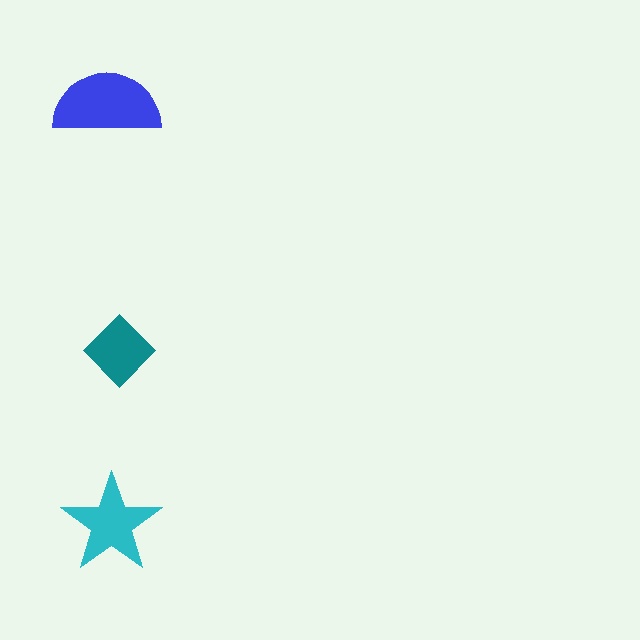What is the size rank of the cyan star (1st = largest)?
2nd.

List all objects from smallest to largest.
The teal diamond, the cyan star, the blue semicircle.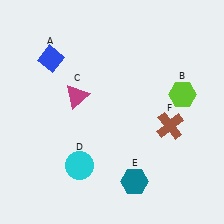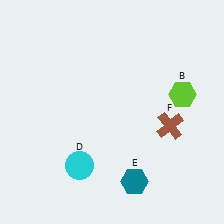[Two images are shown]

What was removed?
The magenta triangle (C), the blue diamond (A) were removed in Image 2.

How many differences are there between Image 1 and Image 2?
There are 2 differences between the two images.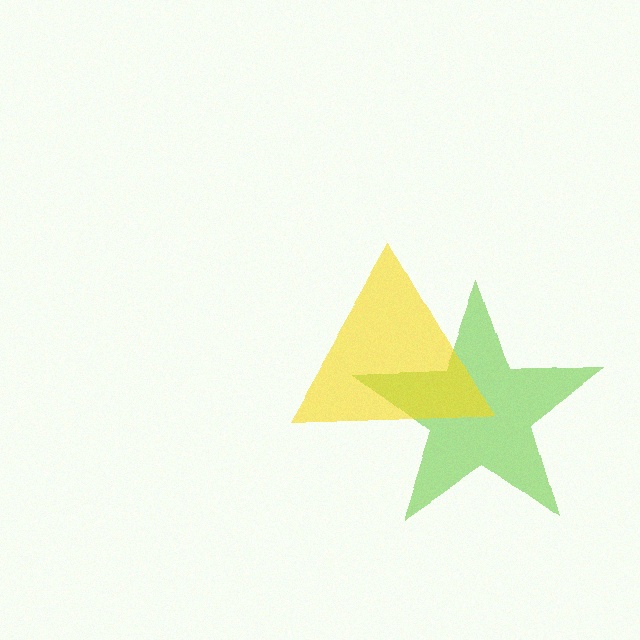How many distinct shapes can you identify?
There are 2 distinct shapes: a lime star, a yellow triangle.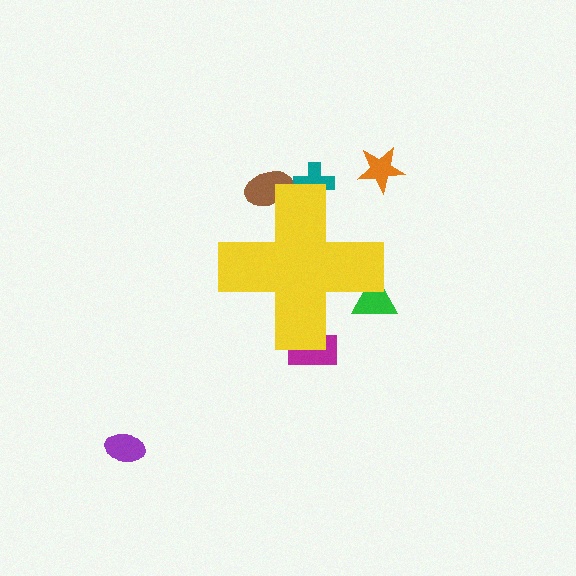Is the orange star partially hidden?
No, the orange star is fully visible.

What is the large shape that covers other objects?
A yellow cross.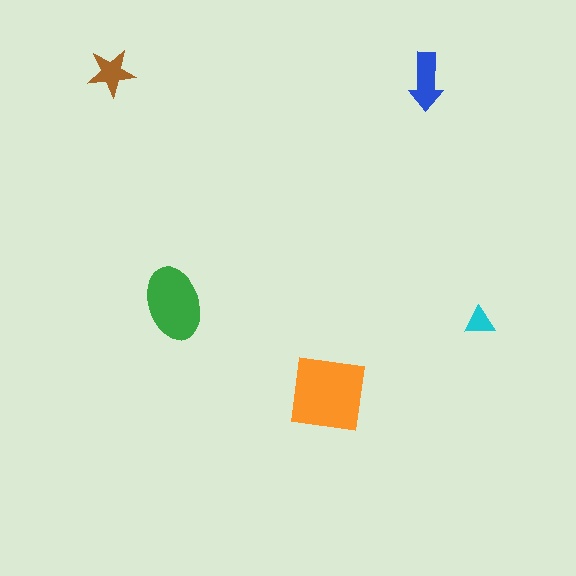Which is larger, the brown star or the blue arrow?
The blue arrow.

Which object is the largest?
The orange square.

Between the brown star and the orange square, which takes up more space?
The orange square.